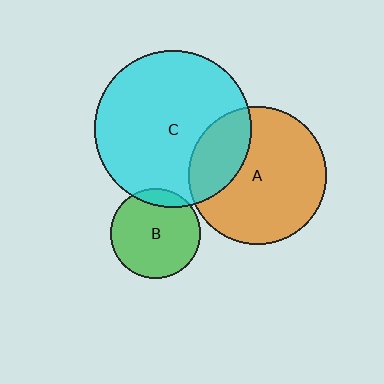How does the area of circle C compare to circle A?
Approximately 1.3 times.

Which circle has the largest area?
Circle C (cyan).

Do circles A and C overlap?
Yes.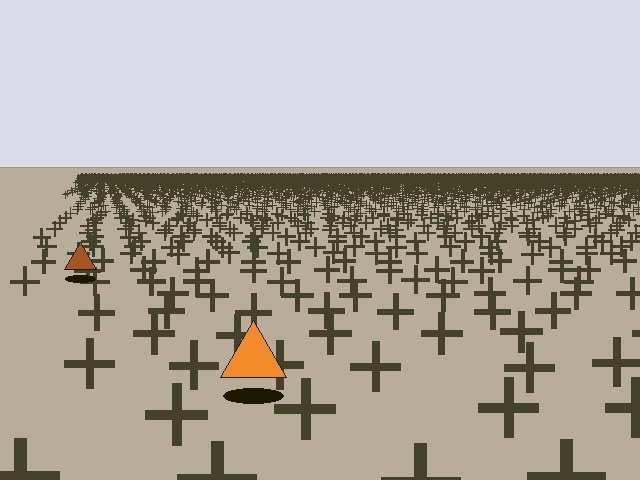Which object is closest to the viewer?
The orange triangle is closest. The texture marks near it are larger and more spread out.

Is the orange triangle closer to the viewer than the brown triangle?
Yes. The orange triangle is closer — you can tell from the texture gradient: the ground texture is coarser near it.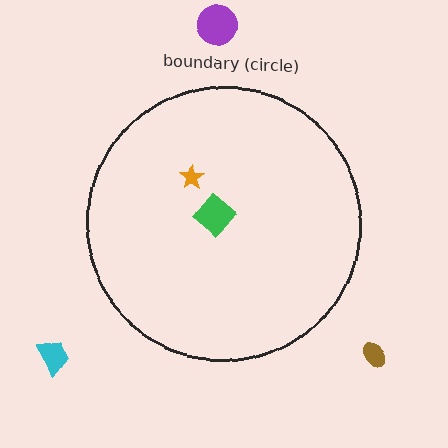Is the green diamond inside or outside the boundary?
Inside.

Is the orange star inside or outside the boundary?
Inside.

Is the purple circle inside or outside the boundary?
Outside.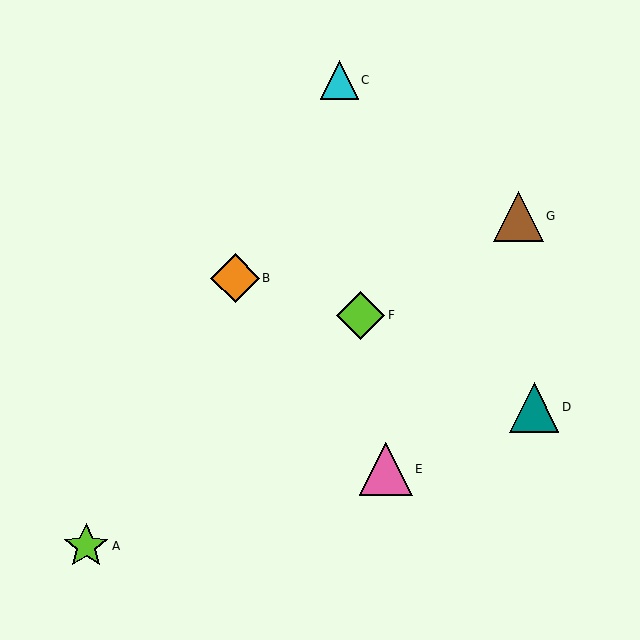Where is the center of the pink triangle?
The center of the pink triangle is at (386, 469).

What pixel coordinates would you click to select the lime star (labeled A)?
Click at (86, 546) to select the lime star A.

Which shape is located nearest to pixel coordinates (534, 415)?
The teal triangle (labeled D) at (534, 407) is nearest to that location.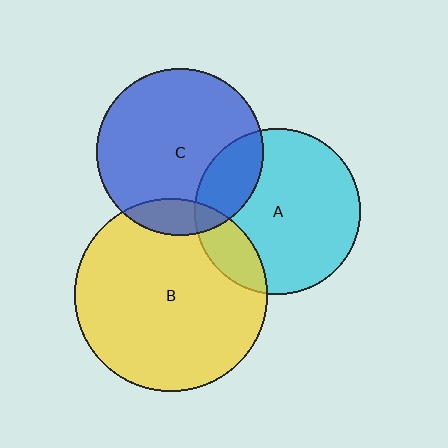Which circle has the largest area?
Circle B (yellow).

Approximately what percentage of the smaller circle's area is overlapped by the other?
Approximately 15%.